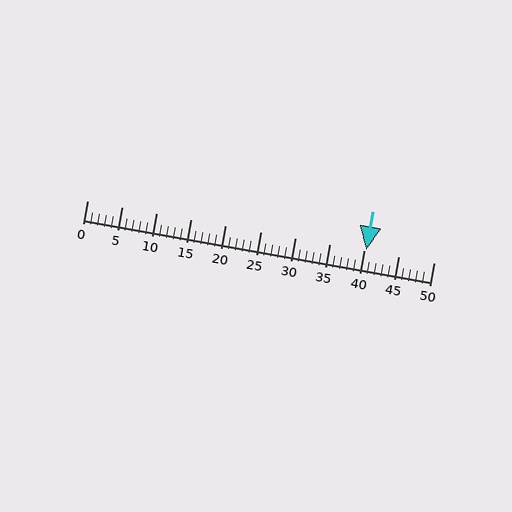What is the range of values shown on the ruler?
The ruler shows values from 0 to 50.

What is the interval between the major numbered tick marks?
The major tick marks are spaced 5 units apart.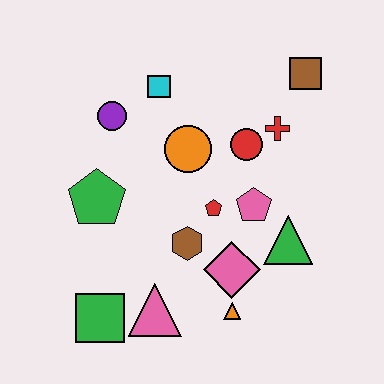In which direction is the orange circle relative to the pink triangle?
The orange circle is above the pink triangle.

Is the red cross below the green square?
No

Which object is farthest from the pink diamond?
The brown square is farthest from the pink diamond.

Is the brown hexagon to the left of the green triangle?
Yes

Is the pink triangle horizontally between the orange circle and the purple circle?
Yes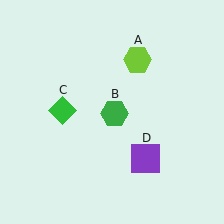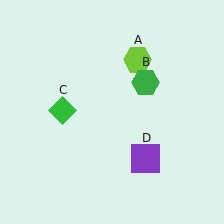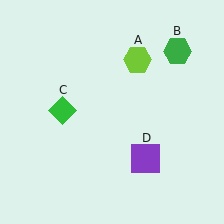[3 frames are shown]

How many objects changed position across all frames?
1 object changed position: green hexagon (object B).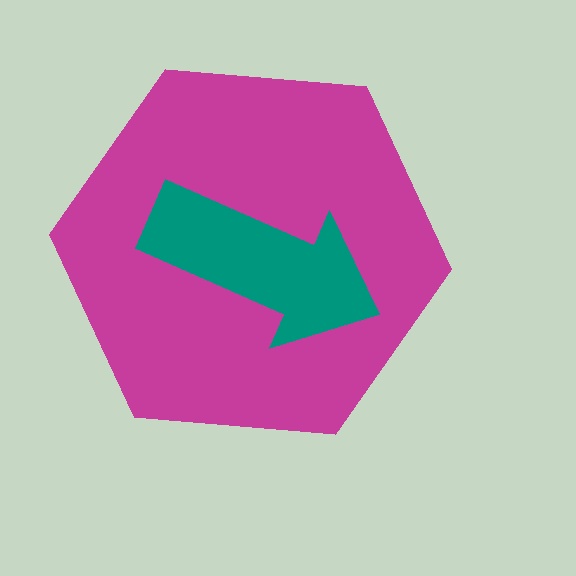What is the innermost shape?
The teal arrow.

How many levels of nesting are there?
2.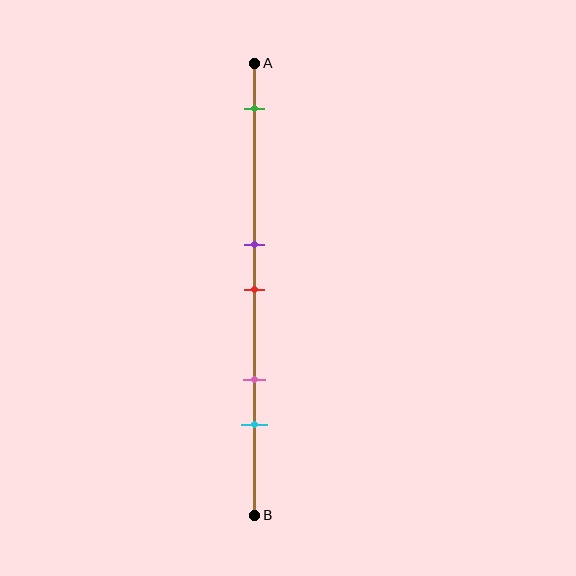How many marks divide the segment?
There are 5 marks dividing the segment.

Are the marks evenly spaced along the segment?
No, the marks are not evenly spaced.